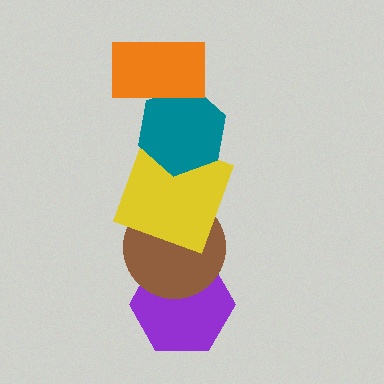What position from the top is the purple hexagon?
The purple hexagon is 5th from the top.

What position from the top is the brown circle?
The brown circle is 4th from the top.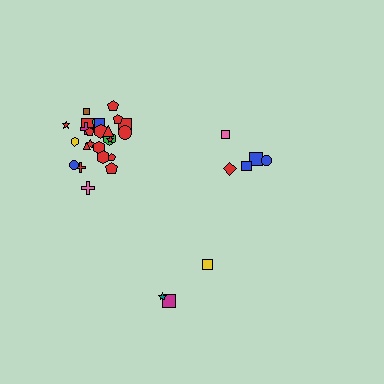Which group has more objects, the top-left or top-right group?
The top-left group.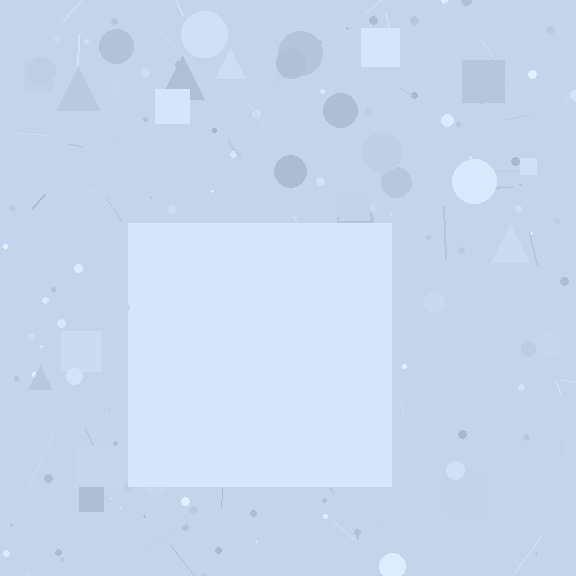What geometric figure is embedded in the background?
A square is embedded in the background.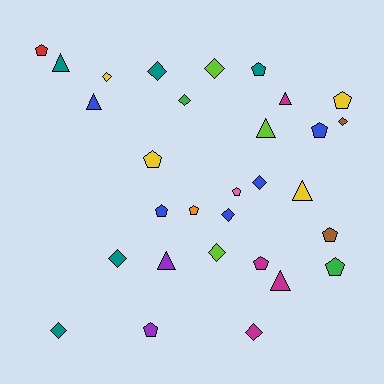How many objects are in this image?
There are 30 objects.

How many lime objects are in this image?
There are 3 lime objects.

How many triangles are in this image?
There are 7 triangles.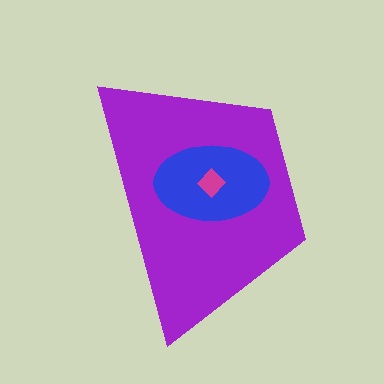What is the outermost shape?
The purple trapezoid.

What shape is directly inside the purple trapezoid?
The blue ellipse.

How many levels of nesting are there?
3.